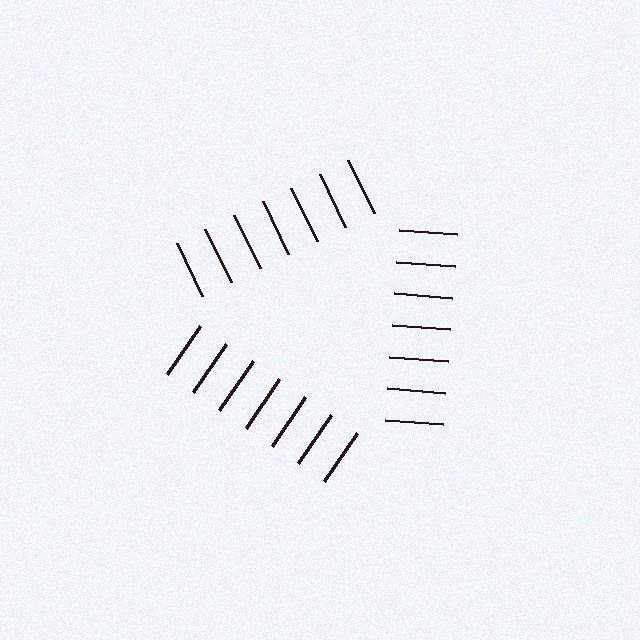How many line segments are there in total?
21 — 7 along each of the 3 edges.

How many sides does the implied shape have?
3 sides — the line-ends trace a triangle.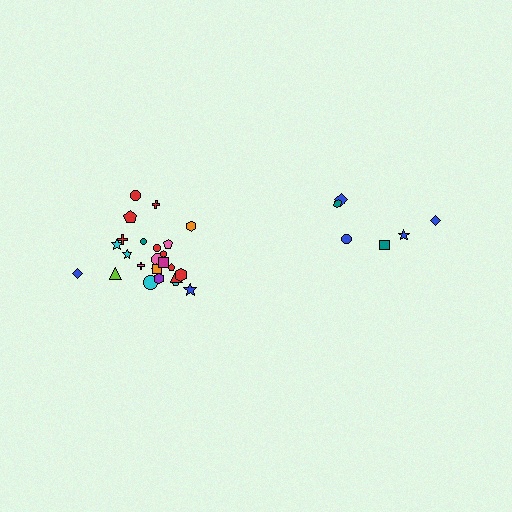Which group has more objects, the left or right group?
The left group.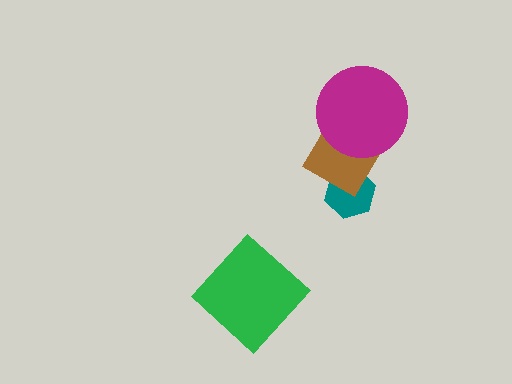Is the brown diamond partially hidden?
Yes, it is partially covered by another shape.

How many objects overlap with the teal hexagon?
1 object overlaps with the teal hexagon.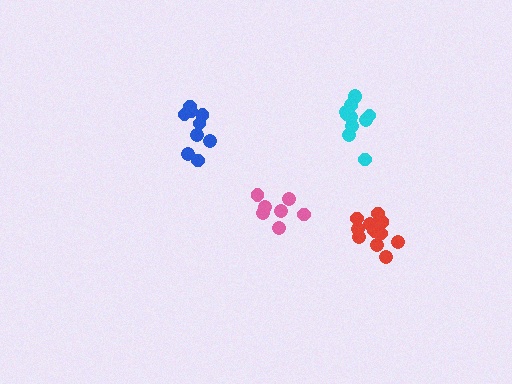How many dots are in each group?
Group 1: 13 dots, Group 2: 12 dots, Group 3: 7 dots, Group 4: 9 dots (41 total).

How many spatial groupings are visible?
There are 4 spatial groupings.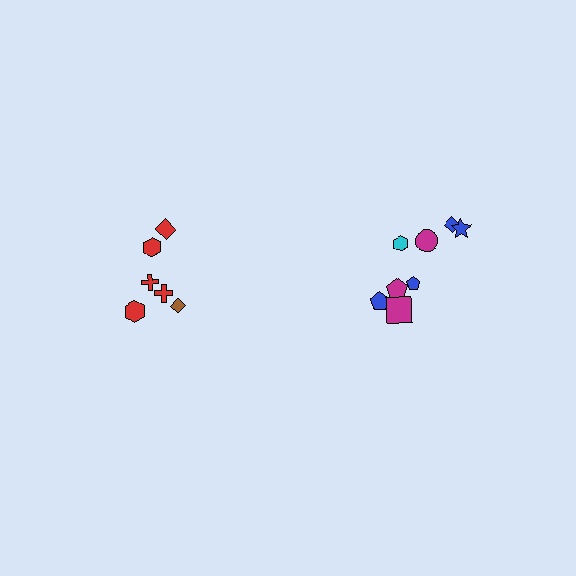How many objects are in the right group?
There are 8 objects.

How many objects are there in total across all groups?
There are 14 objects.